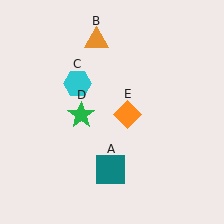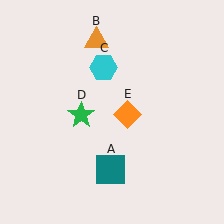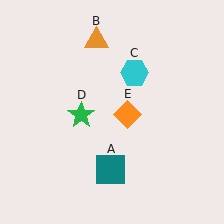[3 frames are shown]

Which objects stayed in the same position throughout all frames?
Teal square (object A) and orange triangle (object B) and green star (object D) and orange diamond (object E) remained stationary.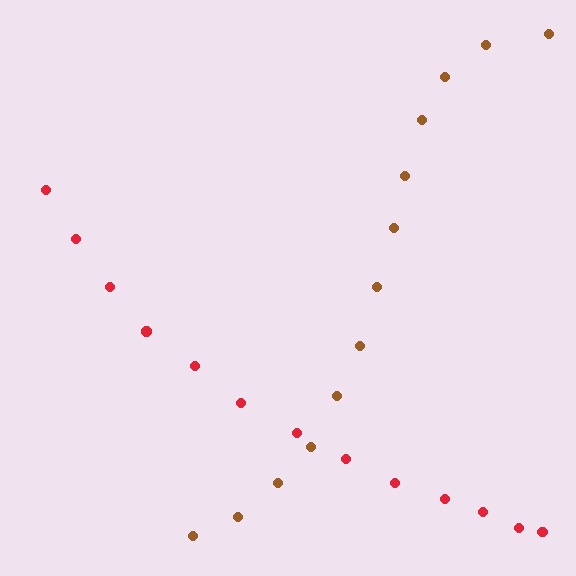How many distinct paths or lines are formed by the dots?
There are 2 distinct paths.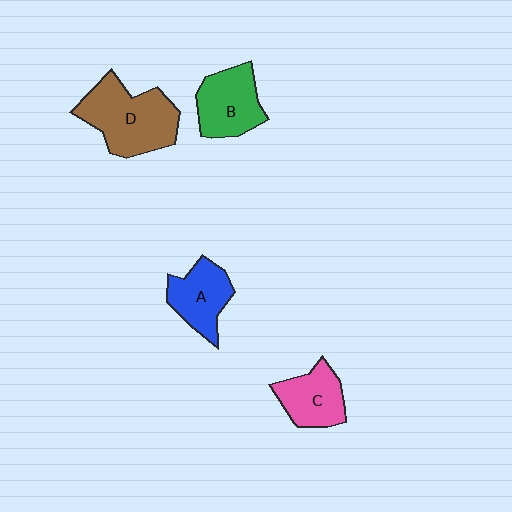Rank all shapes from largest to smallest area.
From largest to smallest: D (brown), B (green), A (blue), C (pink).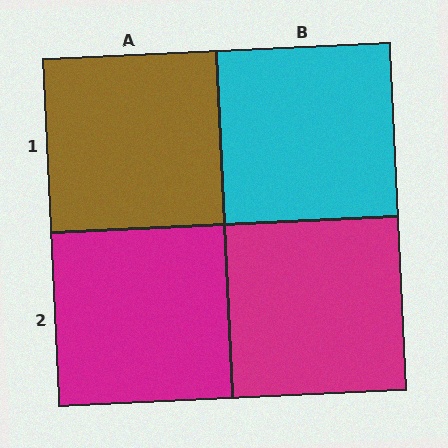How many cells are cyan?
1 cell is cyan.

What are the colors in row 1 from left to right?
Brown, cyan.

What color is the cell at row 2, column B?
Magenta.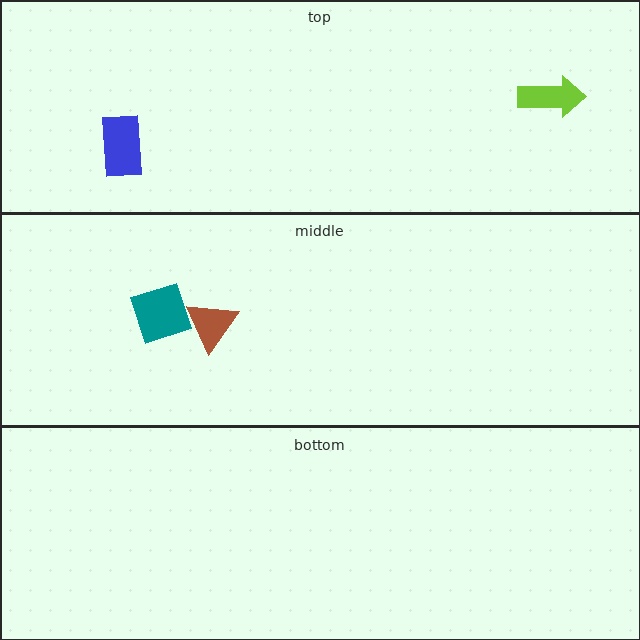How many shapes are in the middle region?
2.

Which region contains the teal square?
The middle region.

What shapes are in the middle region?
The brown triangle, the teal square.